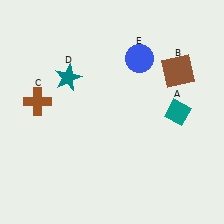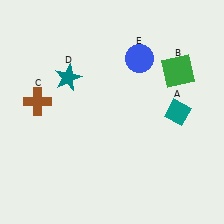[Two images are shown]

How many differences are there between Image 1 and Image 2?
There is 1 difference between the two images.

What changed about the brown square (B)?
In Image 1, B is brown. In Image 2, it changed to green.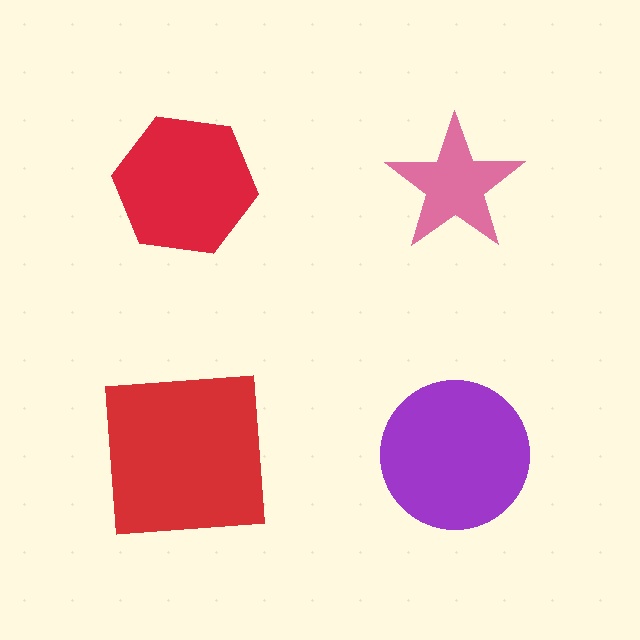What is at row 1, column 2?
A pink star.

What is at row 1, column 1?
A red hexagon.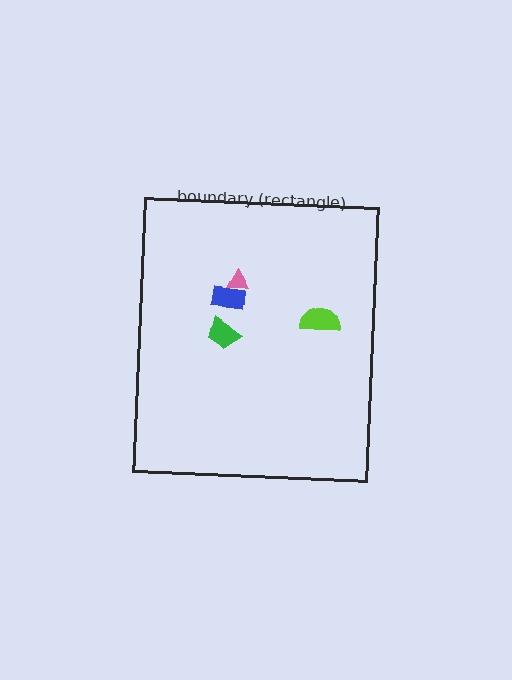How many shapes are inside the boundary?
4 inside, 0 outside.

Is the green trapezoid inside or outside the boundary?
Inside.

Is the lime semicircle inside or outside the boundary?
Inside.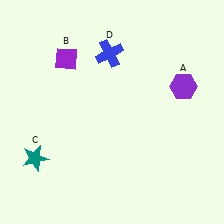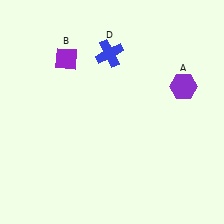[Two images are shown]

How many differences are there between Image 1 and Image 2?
There is 1 difference between the two images.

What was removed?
The teal star (C) was removed in Image 2.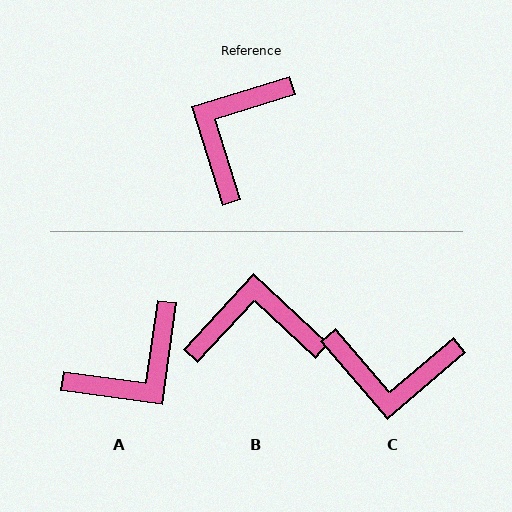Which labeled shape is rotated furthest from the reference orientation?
A, about 155 degrees away.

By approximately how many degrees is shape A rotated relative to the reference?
Approximately 155 degrees counter-clockwise.